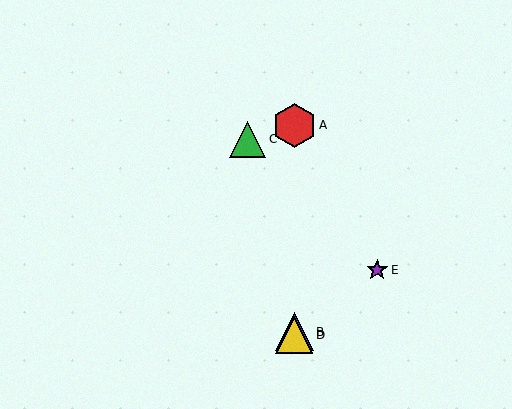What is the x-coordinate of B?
Object B is at x≈294.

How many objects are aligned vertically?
3 objects (A, B, D) are aligned vertically.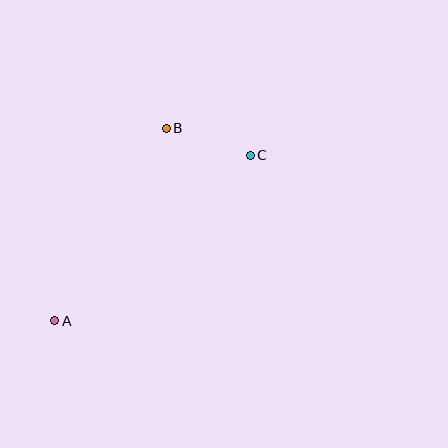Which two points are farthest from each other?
Points A and C are farthest from each other.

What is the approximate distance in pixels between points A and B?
The distance between A and B is approximately 223 pixels.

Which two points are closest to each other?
Points B and C are closest to each other.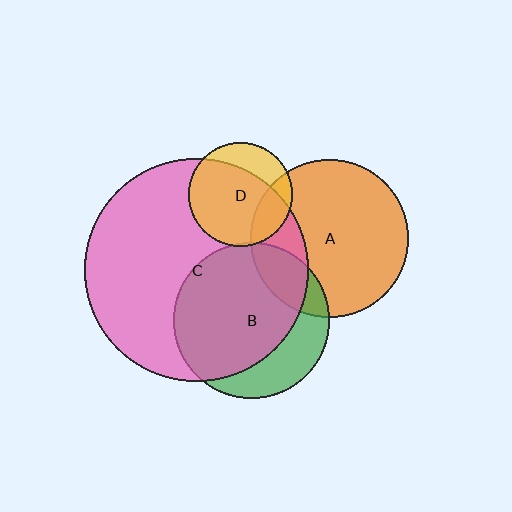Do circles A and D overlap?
Yes.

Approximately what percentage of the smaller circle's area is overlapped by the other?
Approximately 20%.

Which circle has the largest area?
Circle C (pink).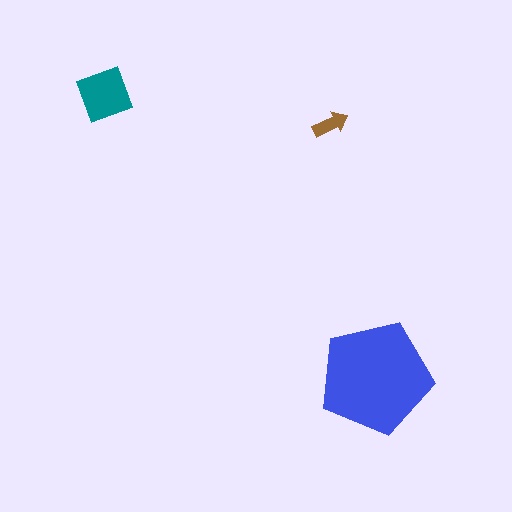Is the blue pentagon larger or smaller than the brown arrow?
Larger.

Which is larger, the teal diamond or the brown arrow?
The teal diamond.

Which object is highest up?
The teal diamond is topmost.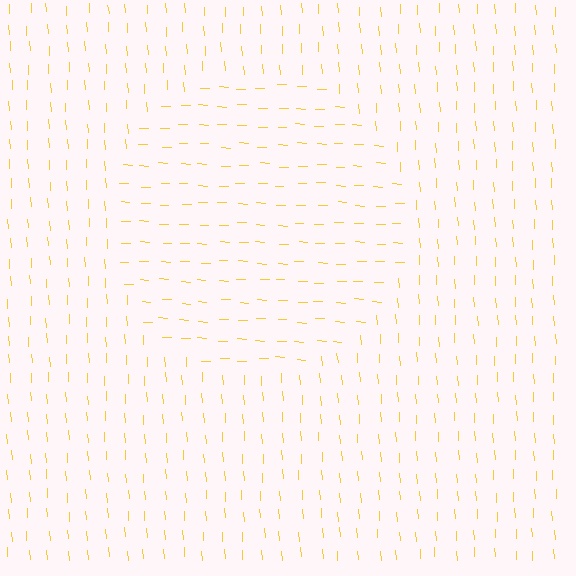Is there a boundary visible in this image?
Yes, there is a texture boundary formed by a change in line orientation.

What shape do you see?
I see a circle.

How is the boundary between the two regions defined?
The boundary is defined purely by a change in line orientation (approximately 83 degrees difference). All lines are the same color and thickness.